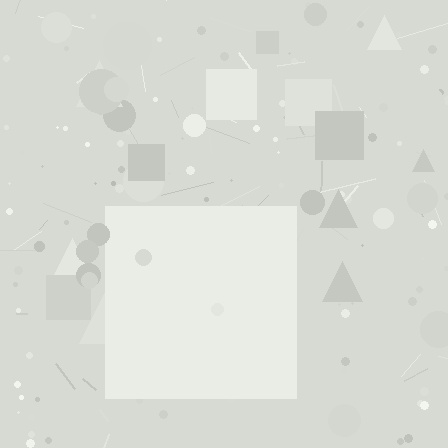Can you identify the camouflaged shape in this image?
The camouflaged shape is a square.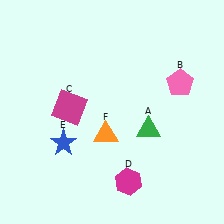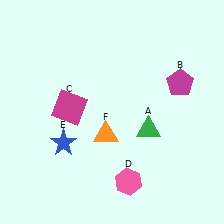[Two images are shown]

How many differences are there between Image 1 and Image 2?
There are 2 differences between the two images.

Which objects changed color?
B changed from pink to magenta. D changed from magenta to pink.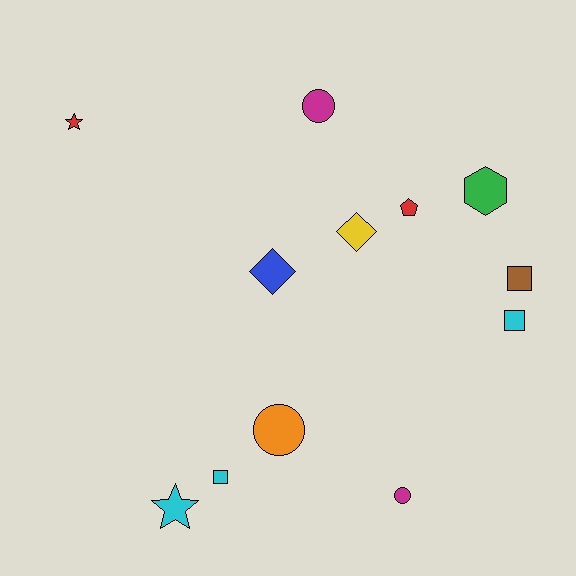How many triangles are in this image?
There are no triangles.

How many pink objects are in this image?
There are no pink objects.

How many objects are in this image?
There are 12 objects.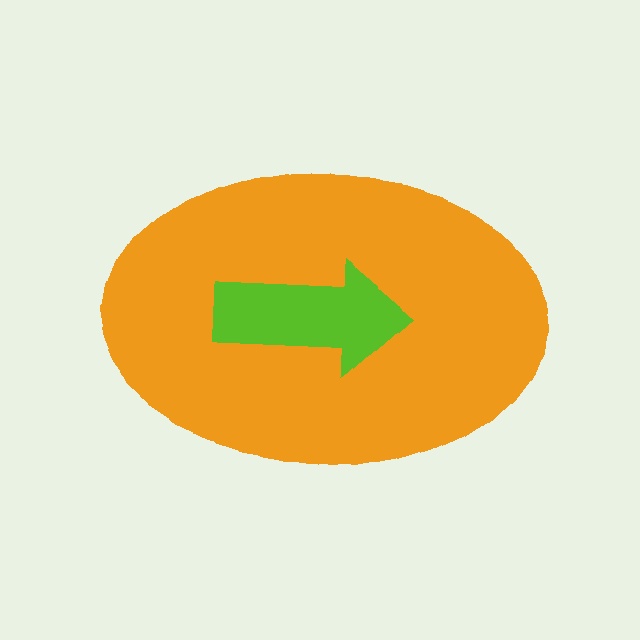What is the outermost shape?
The orange ellipse.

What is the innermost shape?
The lime arrow.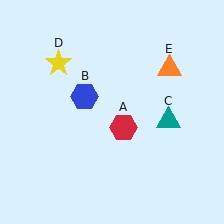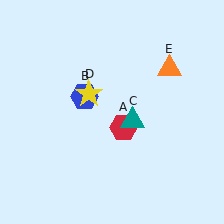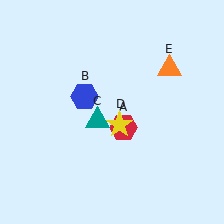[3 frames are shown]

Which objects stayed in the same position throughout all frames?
Red hexagon (object A) and blue hexagon (object B) and orange triangle (object E) remained stationary.